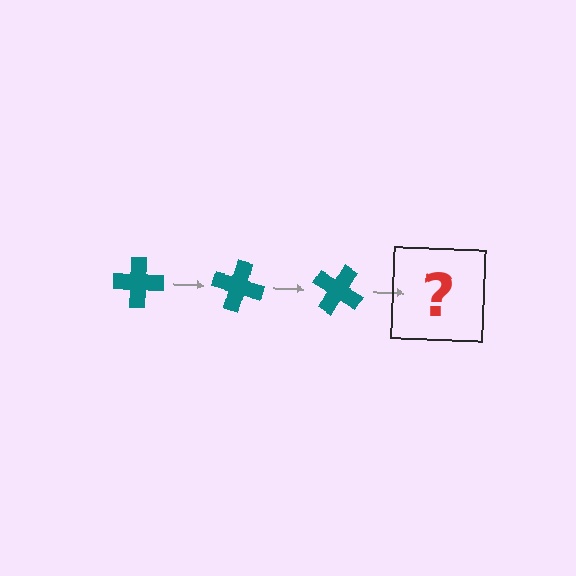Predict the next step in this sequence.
The next step is a teal cross rotated 45 degrees.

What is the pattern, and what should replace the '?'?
The pattern is that the cross rotates 15 degrees each step. The '?' should be a teal cross rotated 45 degrees.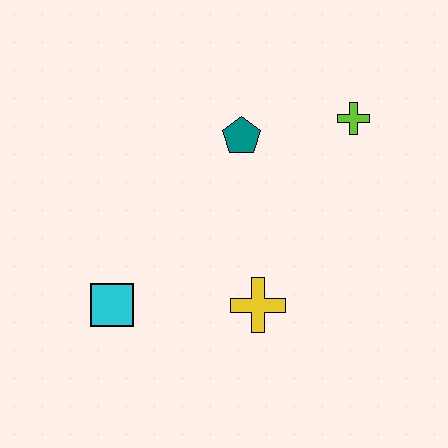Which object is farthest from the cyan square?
The lime cross is farthest from the cyan square.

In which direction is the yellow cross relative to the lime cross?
The yellow cross is below the lime cross.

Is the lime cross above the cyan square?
Yes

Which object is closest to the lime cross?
The teal pentagon is closest to the lime cross.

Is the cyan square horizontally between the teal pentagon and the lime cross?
No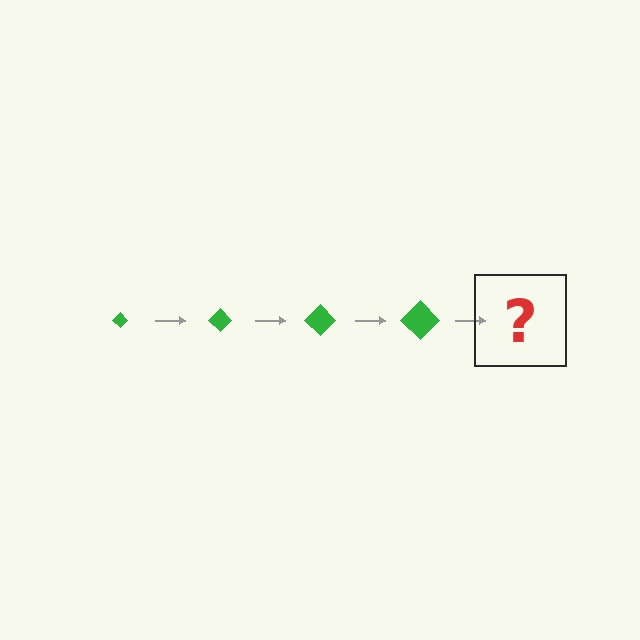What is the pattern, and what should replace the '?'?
The pattern is that the diamond gets progressively larger each step. The '?' should be a green diamond, larger than the previous one.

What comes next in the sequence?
The next element should be a green diamond, larger than the previous one.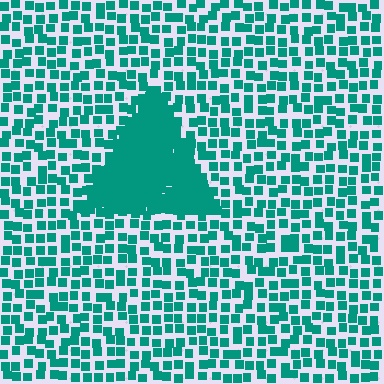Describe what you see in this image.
The image contains small teal elements arranged at two different densities. A triangle-shaped region is visible where the elements are more densely packed than the surrounding area.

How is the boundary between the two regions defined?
The boundary is defined by a change in element density (approximately 3.0x ratio). All elements are the same color, size, and shape.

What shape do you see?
I see a triangle.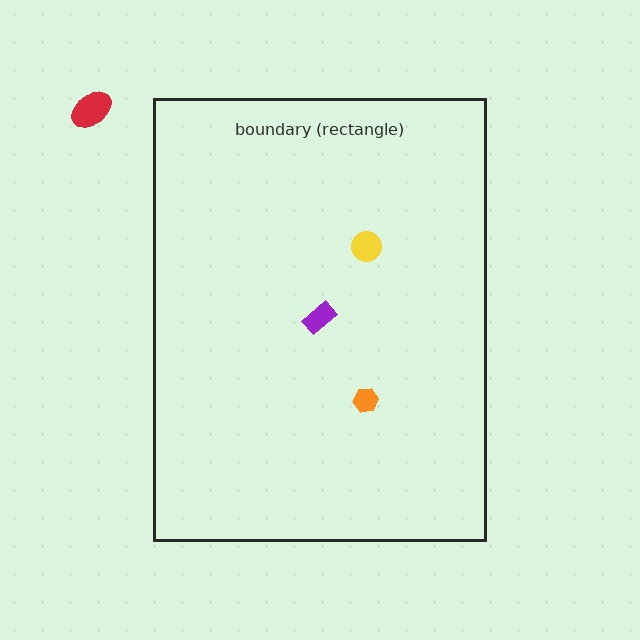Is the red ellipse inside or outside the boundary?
Outside.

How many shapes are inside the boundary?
3 inside, 1 outside.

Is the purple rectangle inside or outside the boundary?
Inside.